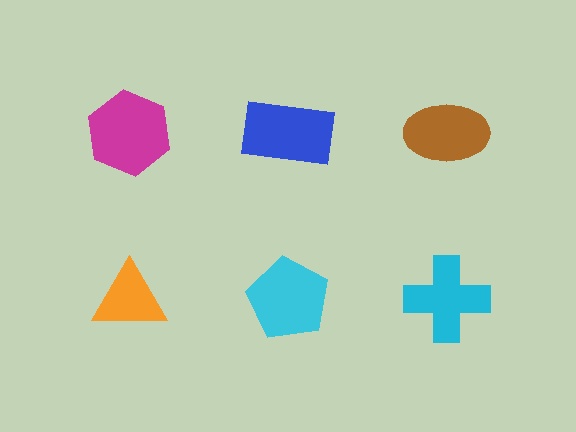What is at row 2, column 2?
A cyan pentagon.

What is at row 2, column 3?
A cyan cross.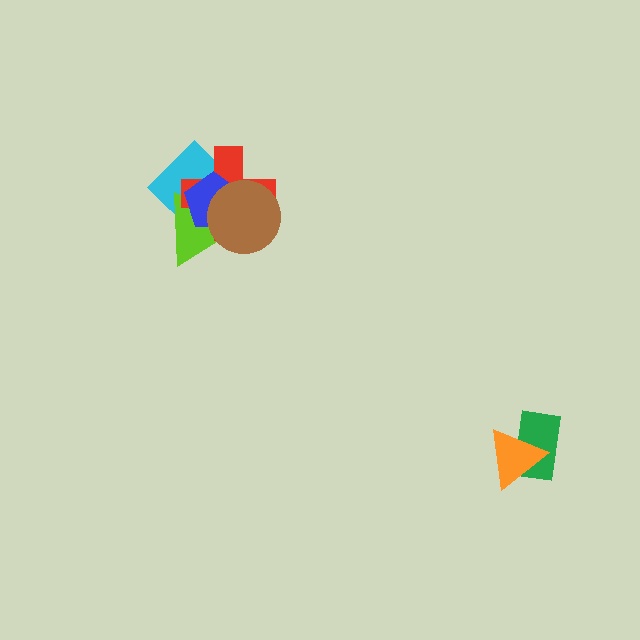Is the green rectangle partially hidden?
Yes, it is partially covered by another shape.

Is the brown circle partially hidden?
No, no other shape covers it.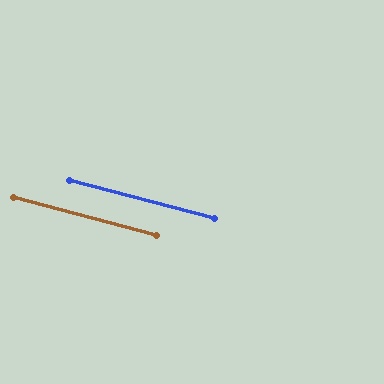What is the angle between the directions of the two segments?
Approximately 0 degrees.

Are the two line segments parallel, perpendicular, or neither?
Parallel — their directions differ by only 0.3°.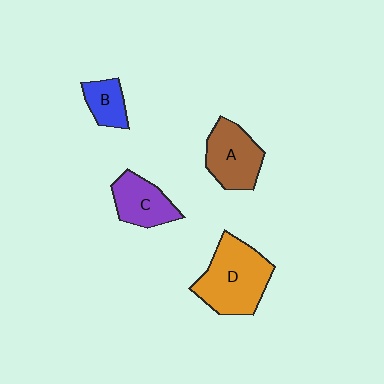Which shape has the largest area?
Shape D (orange).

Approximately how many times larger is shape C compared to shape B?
Approximately 1.5 times.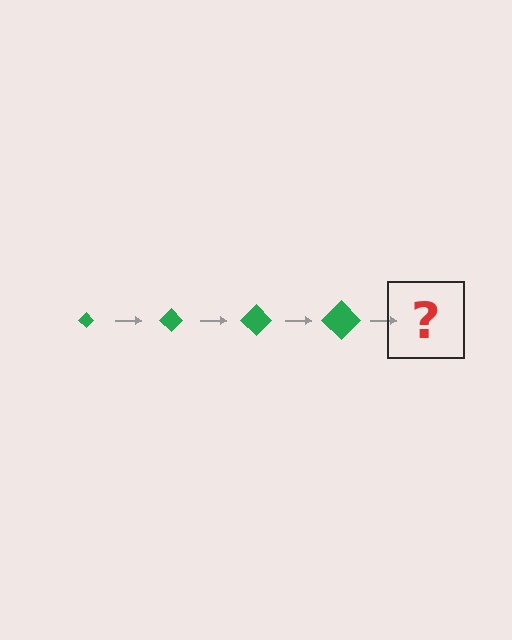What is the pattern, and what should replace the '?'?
The pattern is that the diamond gets progressively larger each step. The '?' should be a green diamond, larger than the previous one.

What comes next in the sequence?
The next element should be a green diamond, larger than the previous one.